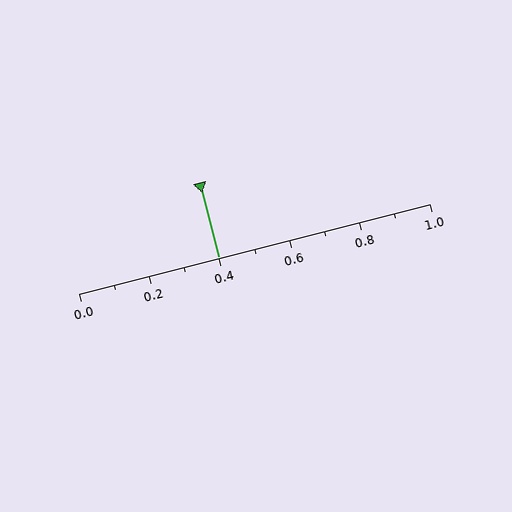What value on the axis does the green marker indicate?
The marker indicates approximately 0.4.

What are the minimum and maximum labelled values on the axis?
The axis runs from 0.0 to 1.0.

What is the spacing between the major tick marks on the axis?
The major ticks are spaced 0.2 apart.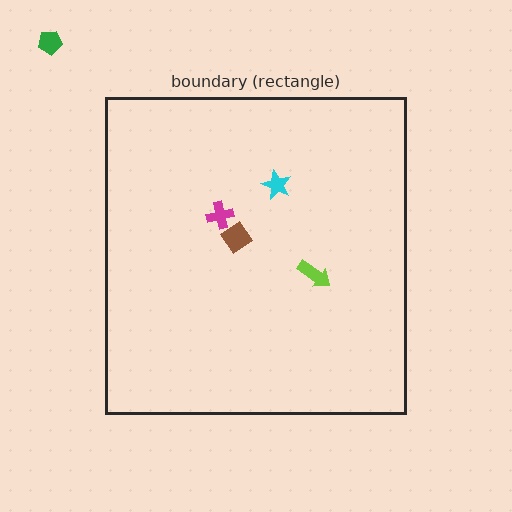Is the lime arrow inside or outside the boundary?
Inside.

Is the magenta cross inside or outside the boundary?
Inside.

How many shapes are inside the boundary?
4 inside, 1 outside.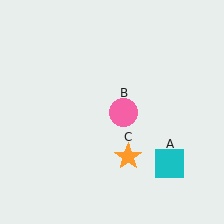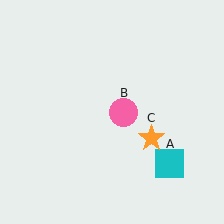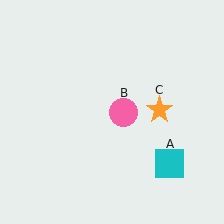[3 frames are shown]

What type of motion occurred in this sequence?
The orange star (object C) rotated counterclockwise around the center of the scene.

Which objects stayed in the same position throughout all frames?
Cyan square (object A) and pink circle (object B) remained stationary.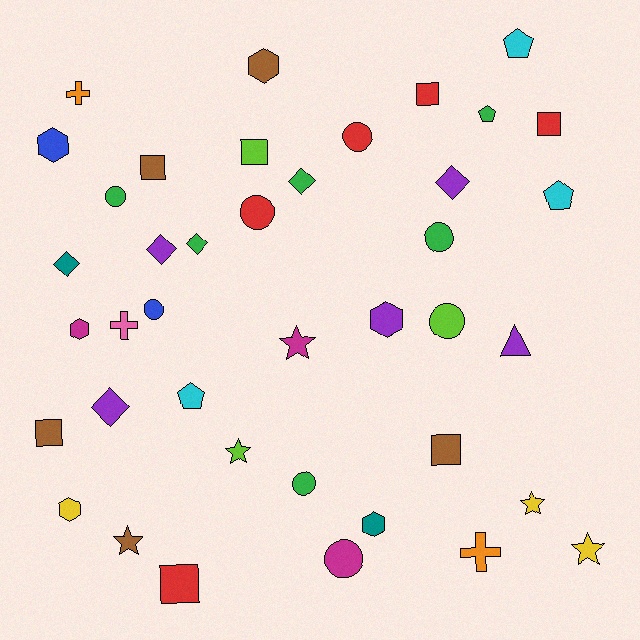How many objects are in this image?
There are 40 objects.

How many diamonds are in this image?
There are 6 diamonds.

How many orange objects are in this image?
There are 2 orange objects.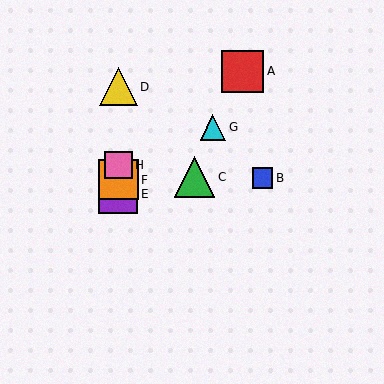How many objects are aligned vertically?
4 objects (D, E, F, H) are aligned vertically.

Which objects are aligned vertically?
Objects D, E, F, H are aligned vertically.